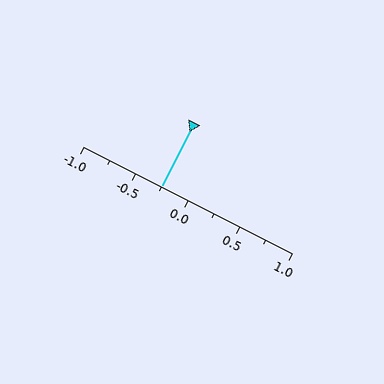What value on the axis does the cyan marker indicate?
The marker indicates approximately -0.25.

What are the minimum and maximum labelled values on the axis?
The axis runs from -1.0 to 1.0.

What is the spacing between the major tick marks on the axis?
The major ticks are spaced 0.5 apart.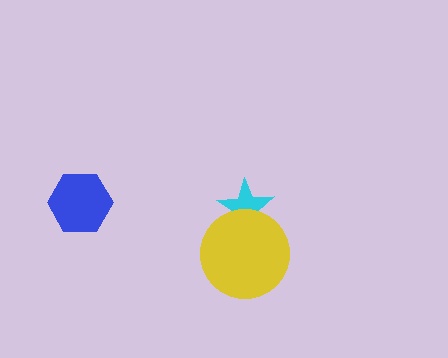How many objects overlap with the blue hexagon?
0 objects overlap with the blue hexagon.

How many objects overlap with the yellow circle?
1 object overlaps with the yellow circle.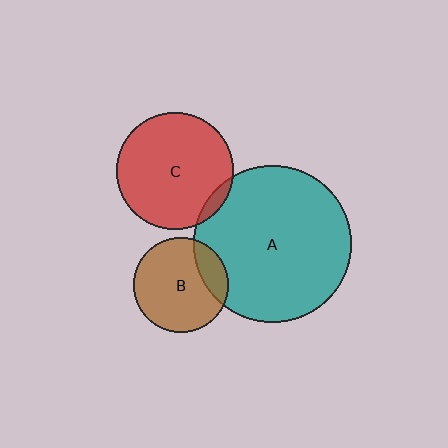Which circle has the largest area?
Circle A (teal).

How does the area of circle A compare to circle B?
Approximately 2.7 times.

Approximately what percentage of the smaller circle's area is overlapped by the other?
Approximately 20%.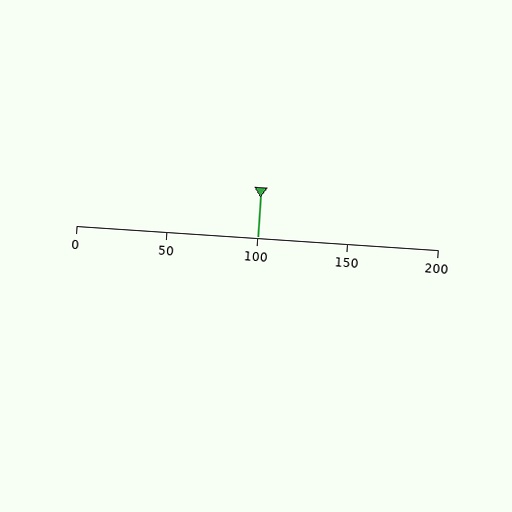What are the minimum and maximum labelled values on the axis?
The axis runs from 0 to 200.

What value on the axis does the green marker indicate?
The marker indicates approximately 100.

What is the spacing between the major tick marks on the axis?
The major ticks are spaced 50 apart.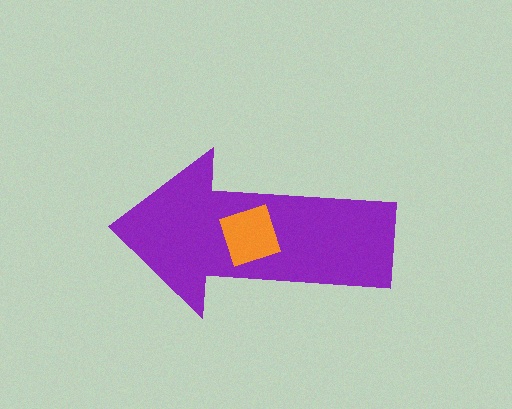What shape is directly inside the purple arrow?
The orange square.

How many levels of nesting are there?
2.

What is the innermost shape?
The orange square.